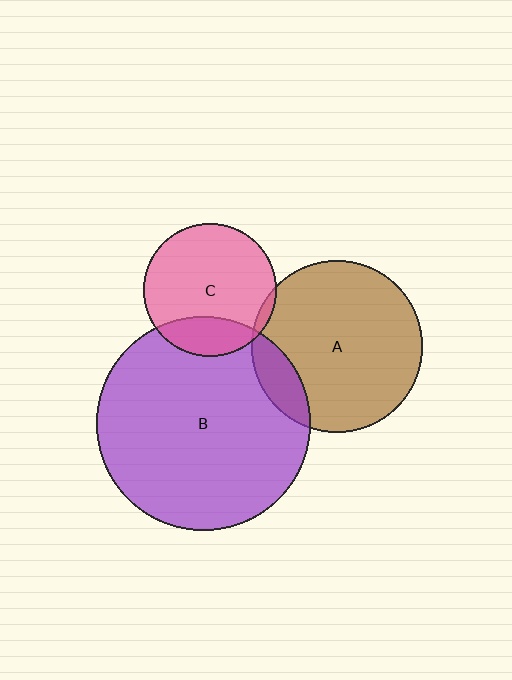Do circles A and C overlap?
Yes.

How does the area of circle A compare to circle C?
Approximately 1.7 times.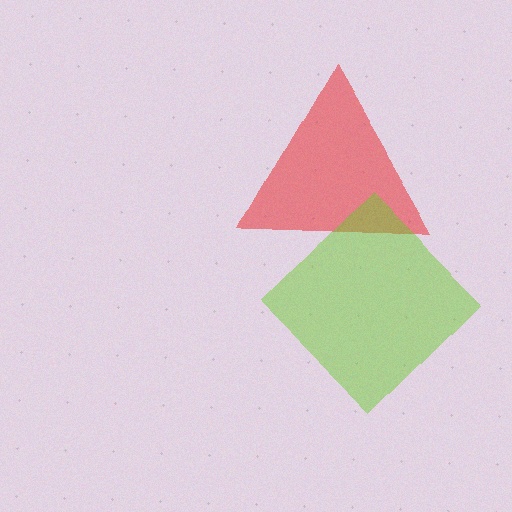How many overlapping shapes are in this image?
There are 2 overlapping shapes in the image.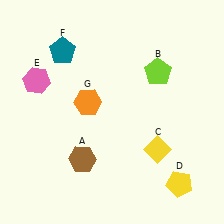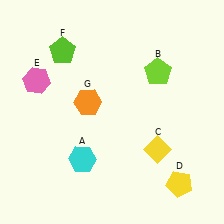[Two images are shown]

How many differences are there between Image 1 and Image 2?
There are 2 differences between the two images.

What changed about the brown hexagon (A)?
In Image 1, A is brown. In Image 2, it changed to cyan.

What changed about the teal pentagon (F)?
In Image 1, F is teal. In Image 2, it changed to lime.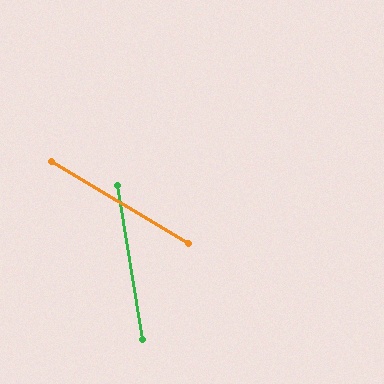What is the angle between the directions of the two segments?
Approximately 50 degrees.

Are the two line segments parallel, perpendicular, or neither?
Neither parallel nor perpendicular — they differ by about 50°.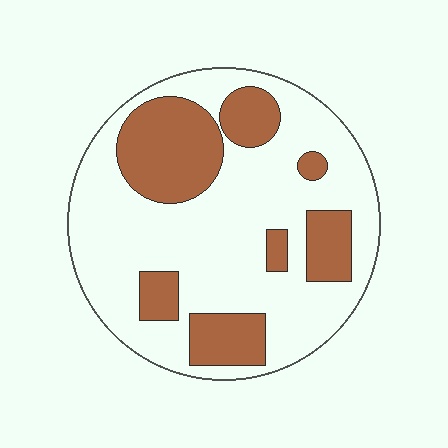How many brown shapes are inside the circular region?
7.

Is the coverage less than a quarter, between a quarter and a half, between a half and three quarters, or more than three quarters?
Between a quarter and a half.